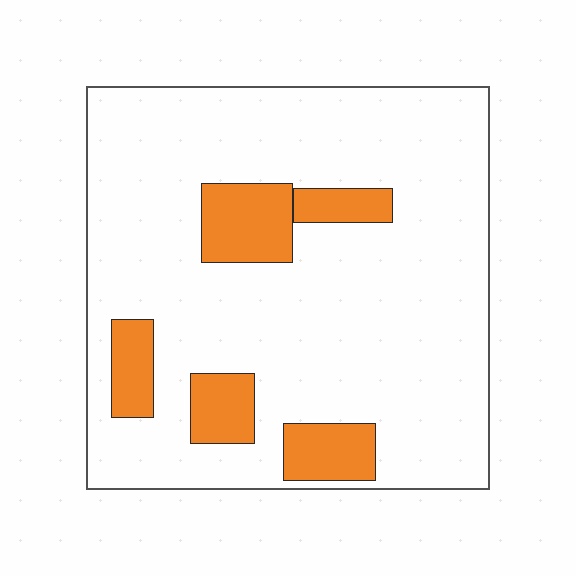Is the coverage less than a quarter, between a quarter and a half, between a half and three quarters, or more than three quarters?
Less than a quarter.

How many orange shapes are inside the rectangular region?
5.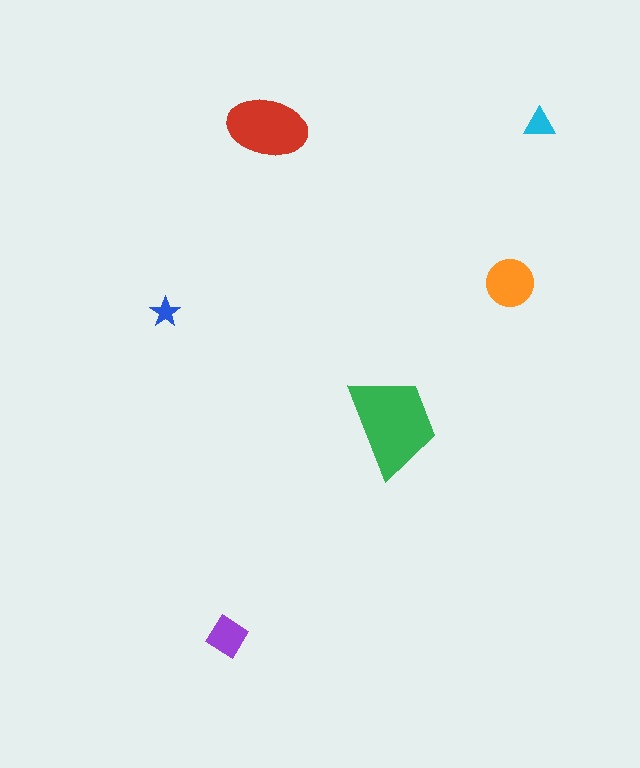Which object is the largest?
The green trapezoid.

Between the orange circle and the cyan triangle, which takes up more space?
The orange circle.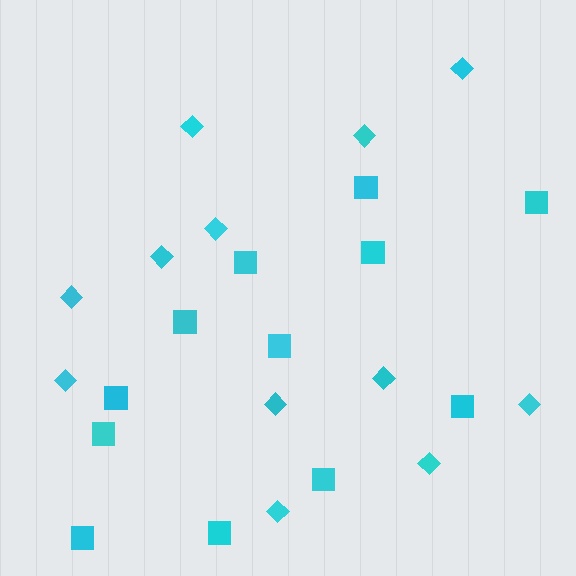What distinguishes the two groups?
There are 2 groups: one group of squares (12) and one group of diamonds (12).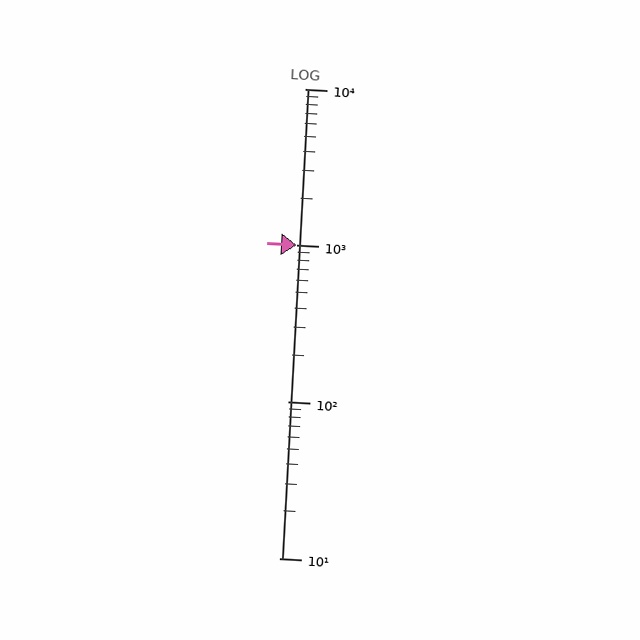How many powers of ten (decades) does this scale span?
The scale spans 3 decades, from 10 to 10000.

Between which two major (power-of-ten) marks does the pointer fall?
The pointer is between 1000 and 10000.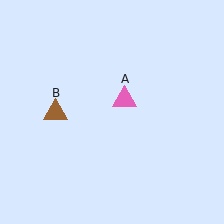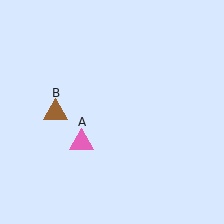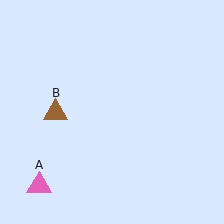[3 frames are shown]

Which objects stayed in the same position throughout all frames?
Brown triangle (object B) remained stationary.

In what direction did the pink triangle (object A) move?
The pink triangle (object A) moved down and to the left.